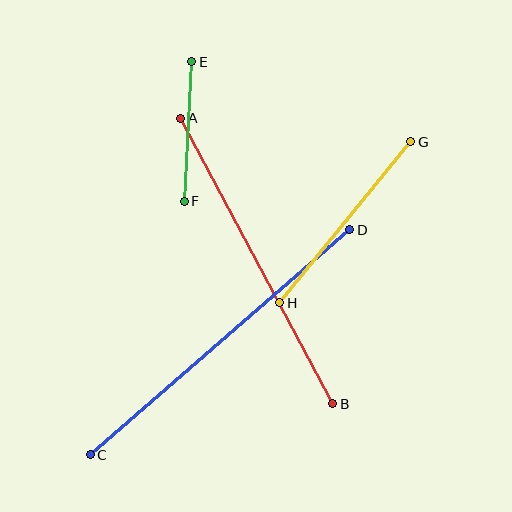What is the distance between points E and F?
The distance is approximately 140 pixels.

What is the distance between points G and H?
The distance is approximately 207 pixels.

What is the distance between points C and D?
The distance is approximately 343 pixels.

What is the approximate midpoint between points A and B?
The midpoint is at approximately (257, 261) pixels.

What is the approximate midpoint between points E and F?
The midpoint is at approximately (188, 132) pixels.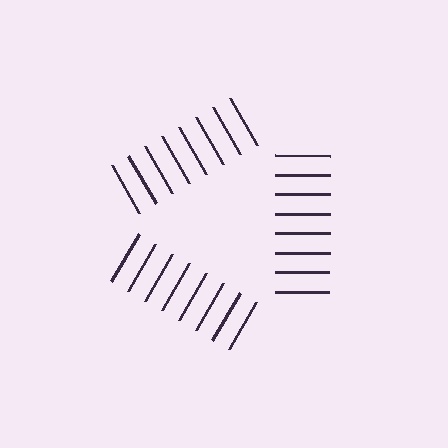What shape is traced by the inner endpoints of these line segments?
An illusory triangle — the line segments terminate on its edges but no continuous stroke is drawn.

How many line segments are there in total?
24 — 8 along each of the 3 edges.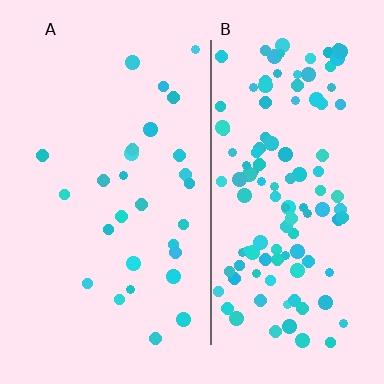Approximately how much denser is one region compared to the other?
Approximately 4.3× — region B over region A.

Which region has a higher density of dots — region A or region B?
B (the right).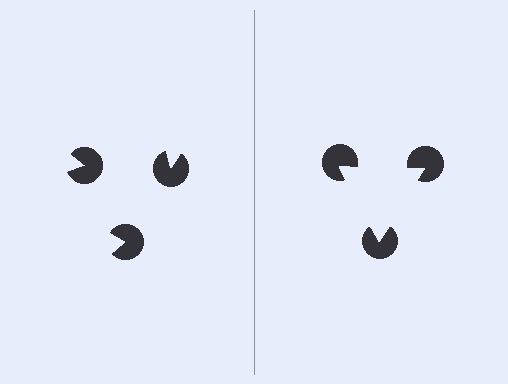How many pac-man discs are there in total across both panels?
6 — 3 on each side.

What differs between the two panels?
The pac-man discs are positioned identically on both sides; only the wedge orientations differ. On the right they align to a triangle; on the left they are misaligned.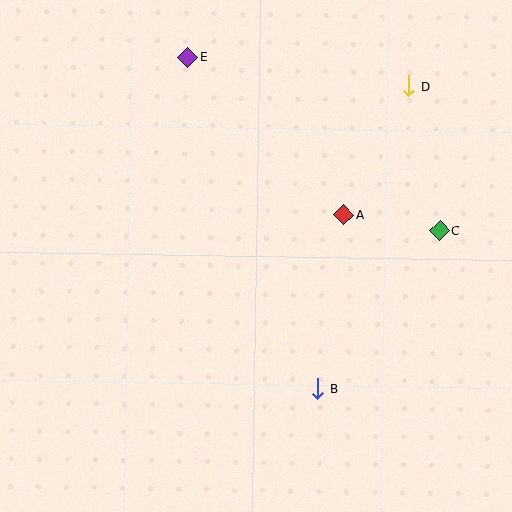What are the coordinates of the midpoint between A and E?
The midpoint between A and E is at (266, 136).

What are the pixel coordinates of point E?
Point E is at (188, 57).